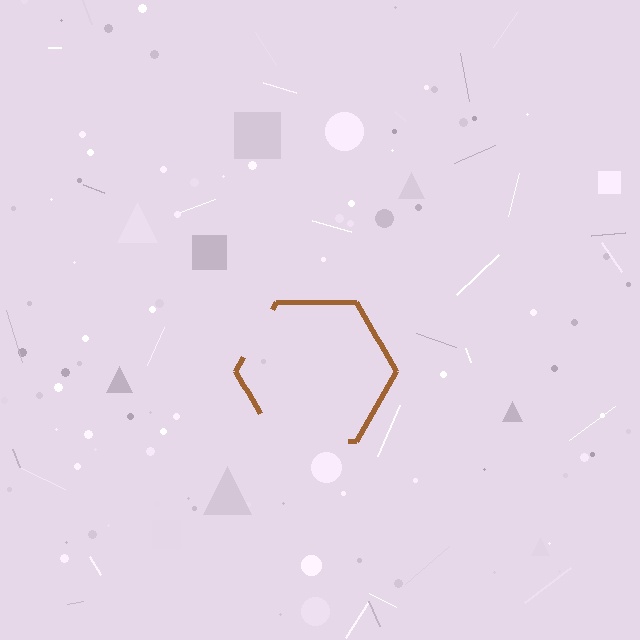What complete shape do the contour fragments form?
The contour fragments form a hexagon.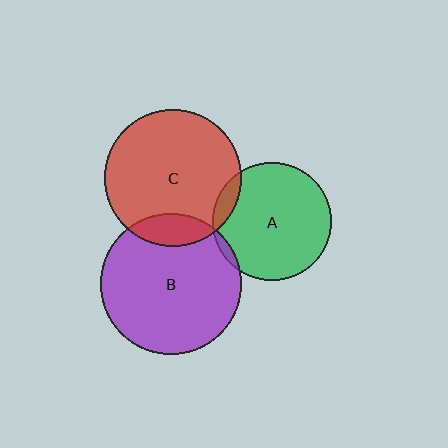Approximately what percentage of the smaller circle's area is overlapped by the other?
Approximately 10%.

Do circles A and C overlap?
Yes.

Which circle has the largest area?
Circle B (purple).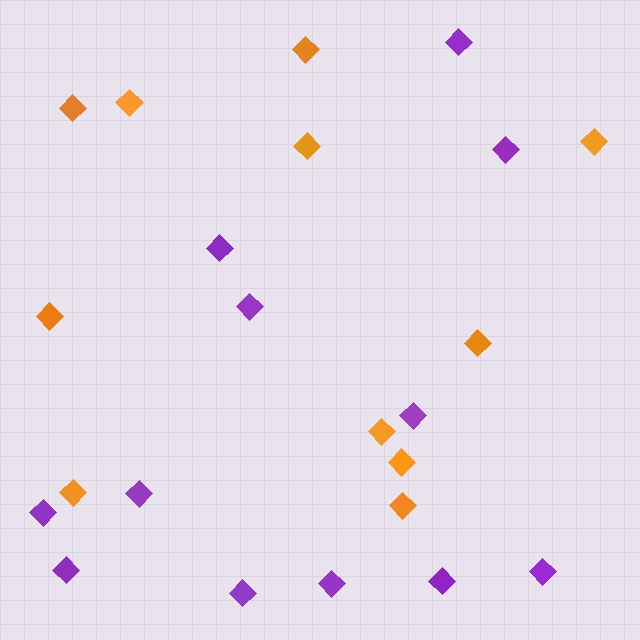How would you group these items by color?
There are 2 groups: one group of orange diamonds (11) and one group of purple diamonds (12).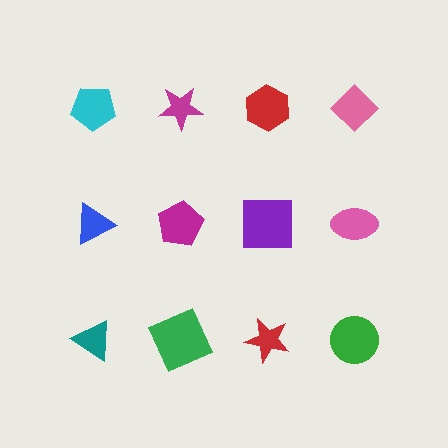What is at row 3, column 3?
A red star.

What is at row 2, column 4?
A pink ellipse.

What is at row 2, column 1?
A blue triangle.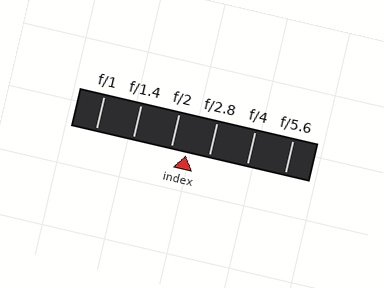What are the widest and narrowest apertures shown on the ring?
The widest aperture shown is f/1 and the narrowest is f/5.6.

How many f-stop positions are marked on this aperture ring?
There are 6 f-stop positions marked.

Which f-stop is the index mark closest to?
The index mark is closest to f/2.